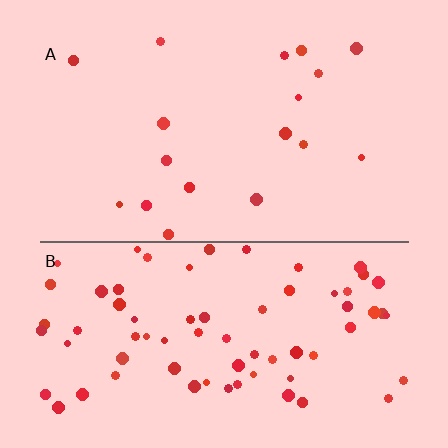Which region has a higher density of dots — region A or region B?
B (the bottom).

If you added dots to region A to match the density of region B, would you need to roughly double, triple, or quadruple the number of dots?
Approximately quadruple.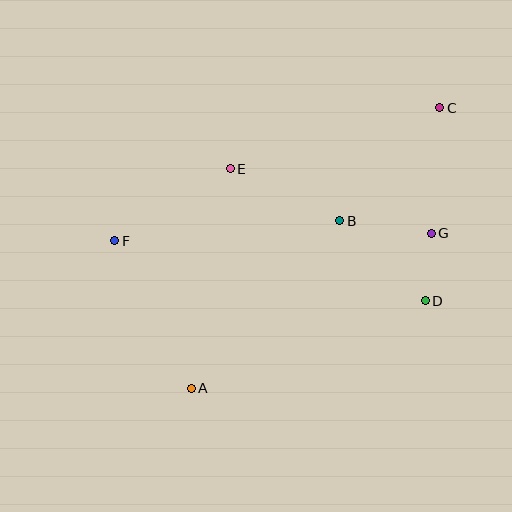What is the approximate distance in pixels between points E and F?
The distance between E and F is approximately 136 pixels.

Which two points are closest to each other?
Points D and G are closest to each other.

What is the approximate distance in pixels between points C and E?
The distance between C and E is approximately 218 pixels.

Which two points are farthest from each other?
Points A and C are farthest from each other.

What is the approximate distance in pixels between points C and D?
The distance between C and D is approximately 194 pixels.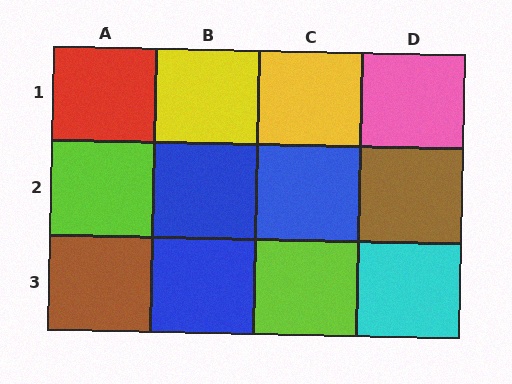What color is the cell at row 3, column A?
Brown.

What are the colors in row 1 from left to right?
Red, yellow, yellow, pink.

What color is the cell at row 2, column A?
Lime.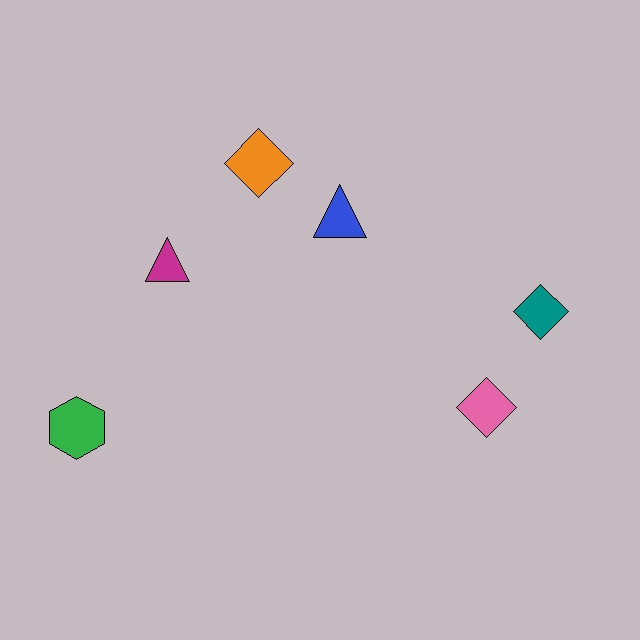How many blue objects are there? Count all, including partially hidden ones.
There is 1 blue object.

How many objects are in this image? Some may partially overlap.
There are 6 objects.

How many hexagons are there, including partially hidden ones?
There is 1 hexagon.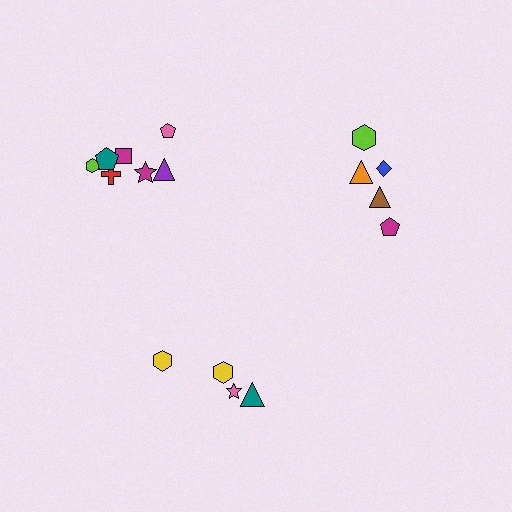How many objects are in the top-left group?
There are 7 objects.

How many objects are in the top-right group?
There are 5 objects.